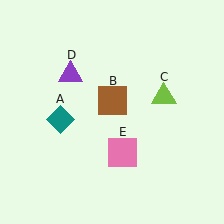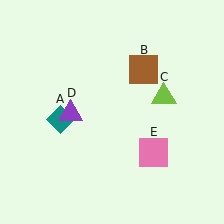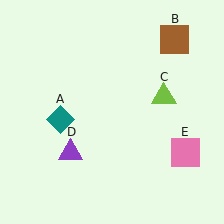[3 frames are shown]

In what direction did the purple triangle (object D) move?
The purple triangle (object D) moved down.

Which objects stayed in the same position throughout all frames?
Teal diamond (object A) and lime triangle (object C) remained stationary.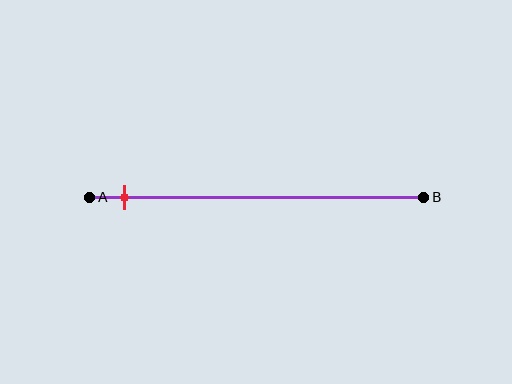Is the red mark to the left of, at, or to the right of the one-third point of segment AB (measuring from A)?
The red mark is to the left of the one-third point of segment AB.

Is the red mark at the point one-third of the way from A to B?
No, the mark is at about 10% from A, not at the 33% one-third point.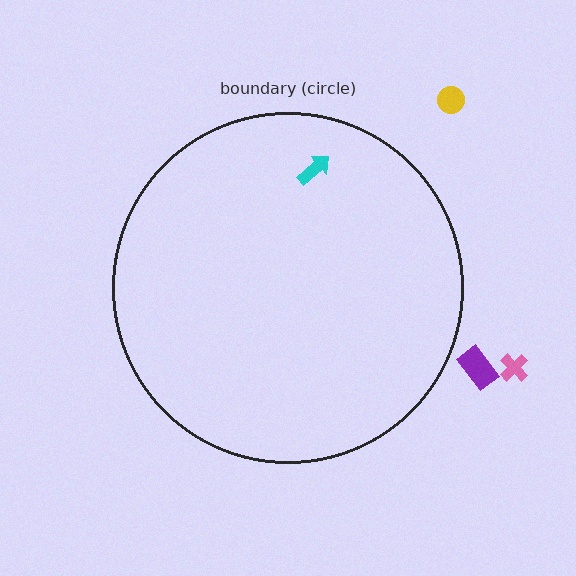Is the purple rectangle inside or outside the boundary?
Outside.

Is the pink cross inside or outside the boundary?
Outside.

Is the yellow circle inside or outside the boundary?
Outside.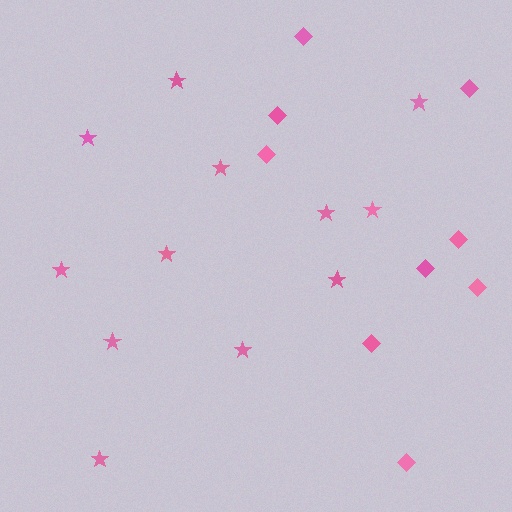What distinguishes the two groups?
There are 2 groups: one group of diamonds (9) and one group of stars (12).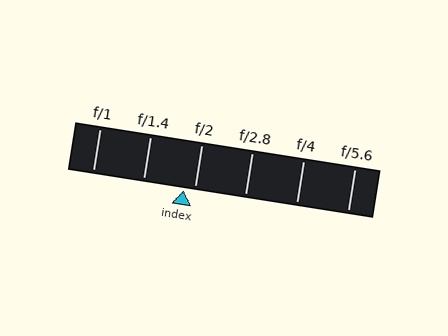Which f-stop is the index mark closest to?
The index mark is closest to f/2.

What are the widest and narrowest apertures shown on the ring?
The widest aperture shown is f/1 and the narrowest is f/5.6.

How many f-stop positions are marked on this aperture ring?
There are 6 f-stop positions marked.